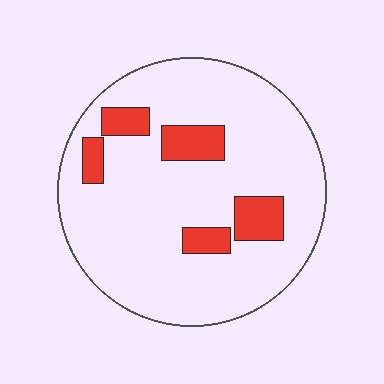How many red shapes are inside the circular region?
5.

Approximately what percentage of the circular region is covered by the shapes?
Approximately 15%.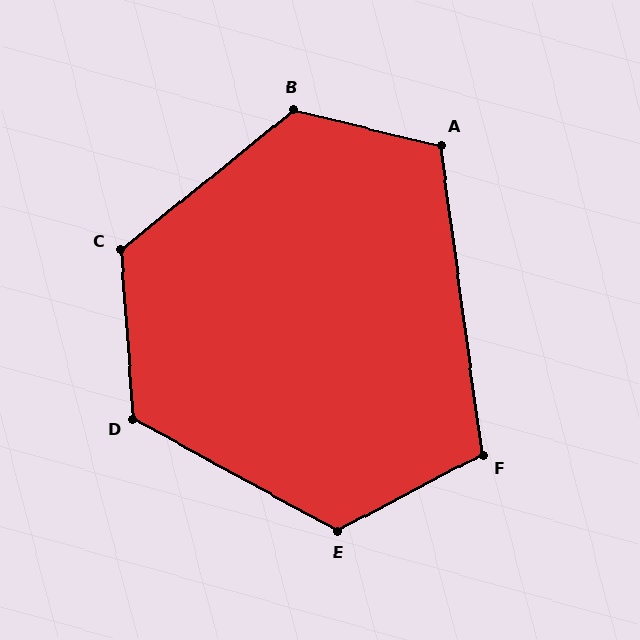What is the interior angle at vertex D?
Approximately 123 degrees (obtuse).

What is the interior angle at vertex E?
Approximately 124 degrees (obtuse).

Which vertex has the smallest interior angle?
F, at approximately 110 degrees.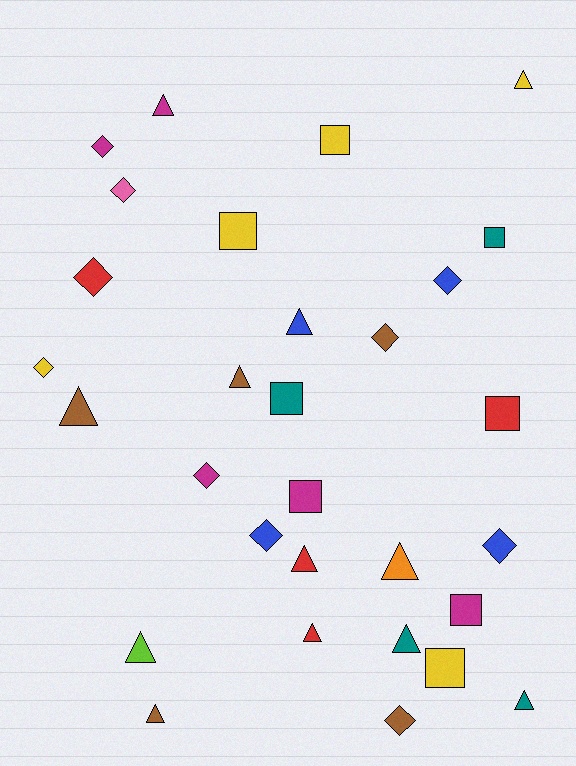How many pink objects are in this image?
There is 1 pink object.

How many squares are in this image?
There are 8 squares.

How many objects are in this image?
There are 30 objects.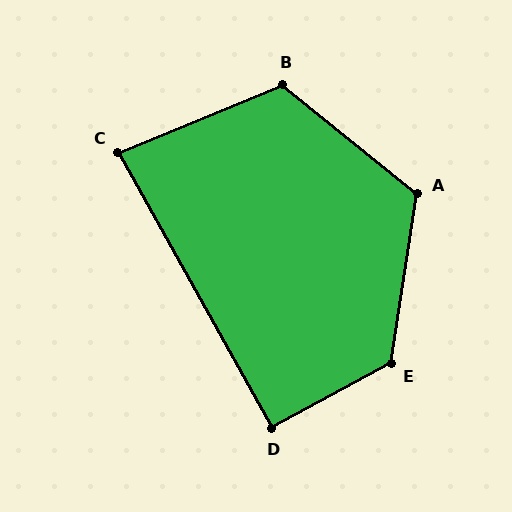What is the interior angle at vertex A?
Approximately 120 degrees (obtuse).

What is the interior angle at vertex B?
Approximately 119 degrees (obtuse).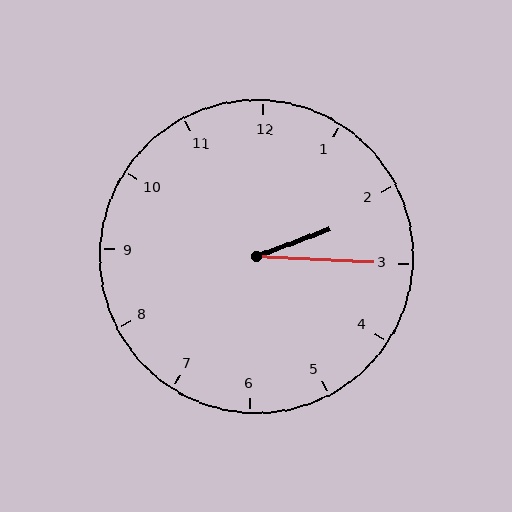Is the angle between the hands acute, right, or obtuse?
It is acute.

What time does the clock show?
2:15.